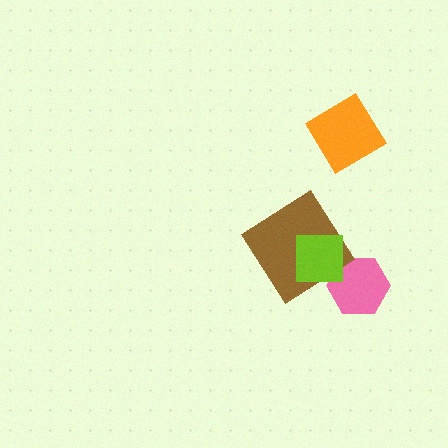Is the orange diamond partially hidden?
No, no other shape covers it.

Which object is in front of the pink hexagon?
The lime square is in front of the pink hexagon.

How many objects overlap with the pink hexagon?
1 object overlaps with the pink hexagon.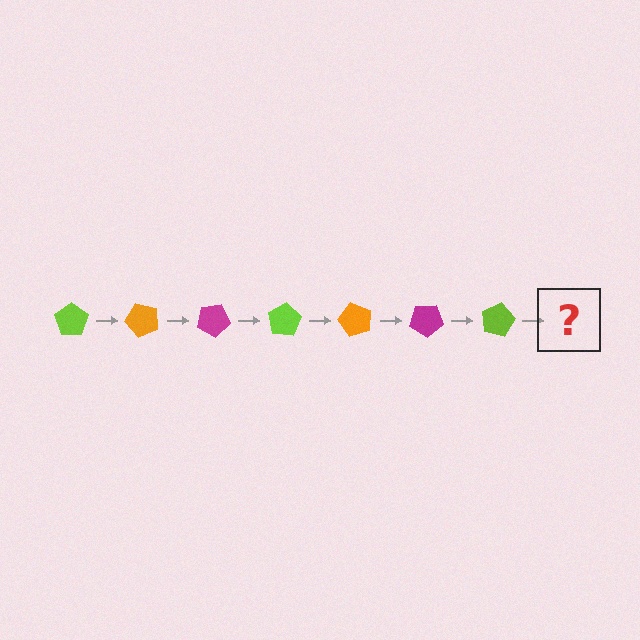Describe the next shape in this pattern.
It should be an orange pentagon, rotated 350 degrees from the start.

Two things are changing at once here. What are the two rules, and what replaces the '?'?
The two rules are that it rotates 50 degrees each step and the color cycles through lime, orange, and magenta. The '?' should be an orange pentagon, rotated 350 degrees from the start.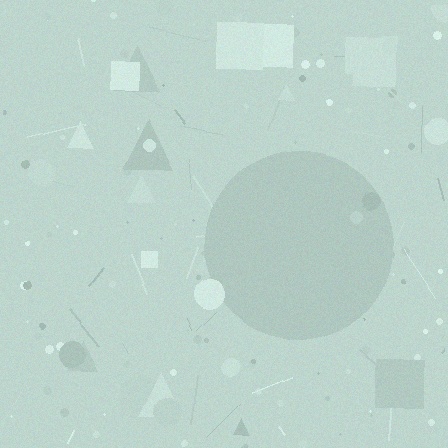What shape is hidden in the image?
A circle is hidden in the image.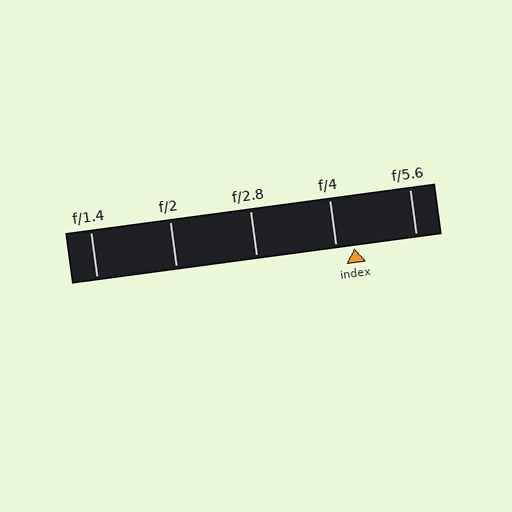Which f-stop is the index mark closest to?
The index mark is closest to f/4.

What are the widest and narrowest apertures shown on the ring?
The widest aperture shown is f/1.4 and the narrowest is f/5.6.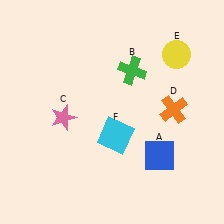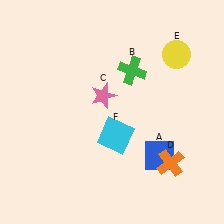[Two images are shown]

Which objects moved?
The objects that moved are: the pink star (C), the orange cross (D).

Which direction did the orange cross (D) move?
The orange cross (D) moved down.